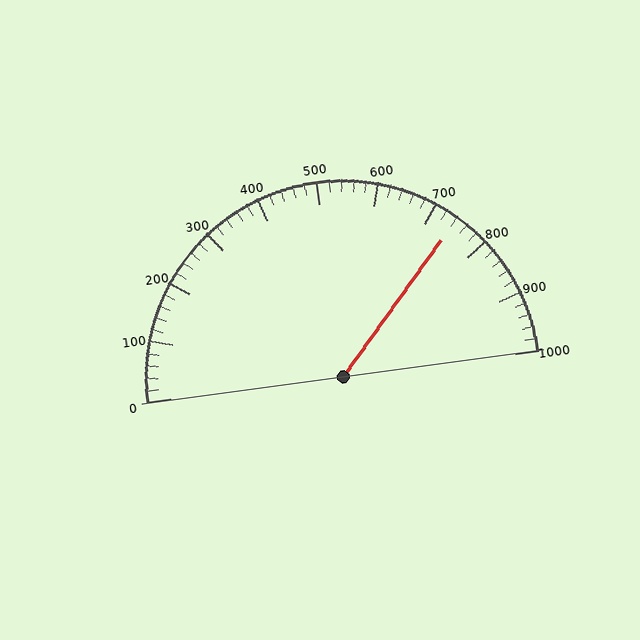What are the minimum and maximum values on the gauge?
The gauge ranges from 0 to 1000.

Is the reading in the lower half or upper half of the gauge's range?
The reading is in the upper half of the range (0 to 1000).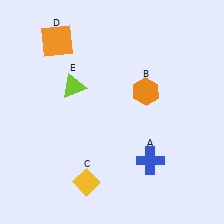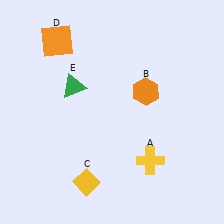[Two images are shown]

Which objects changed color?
A changed from blue to yellow. E changed from lime to green.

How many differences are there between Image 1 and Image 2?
There are 2 differences between the two images.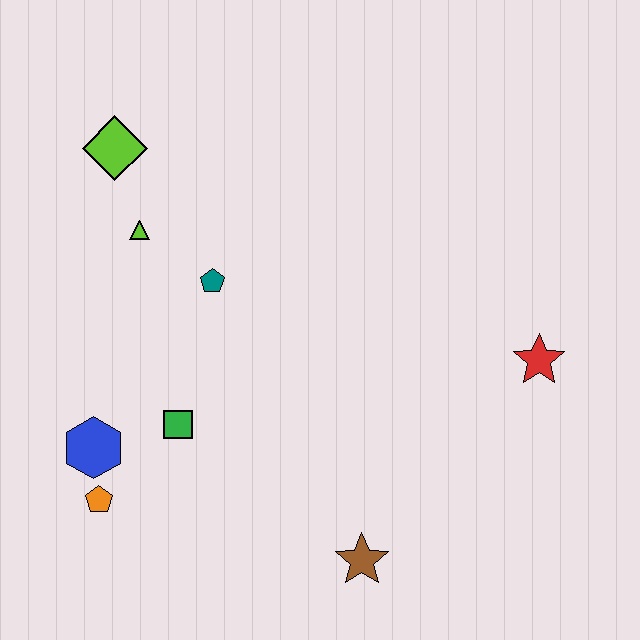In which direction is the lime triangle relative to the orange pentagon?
The lime triangle is above the orange pentagon.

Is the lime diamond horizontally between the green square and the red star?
No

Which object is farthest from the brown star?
The lime diamond is farthest from the brown star.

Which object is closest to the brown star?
The green square is closest to the brown star.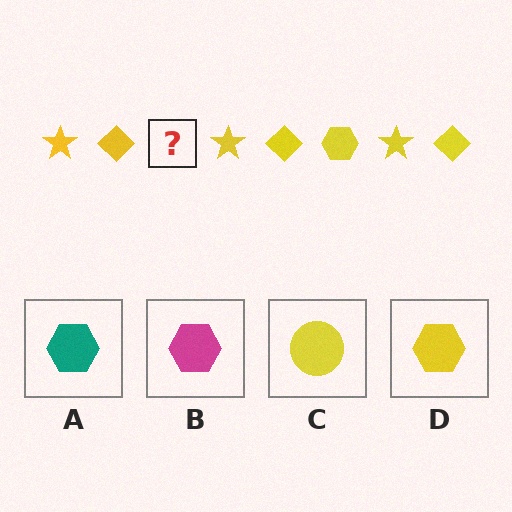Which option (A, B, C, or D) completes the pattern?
D.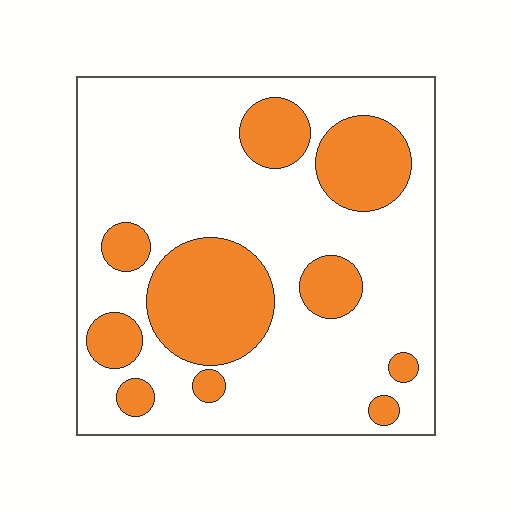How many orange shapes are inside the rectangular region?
10.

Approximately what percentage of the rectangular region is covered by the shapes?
Approximately 30%.